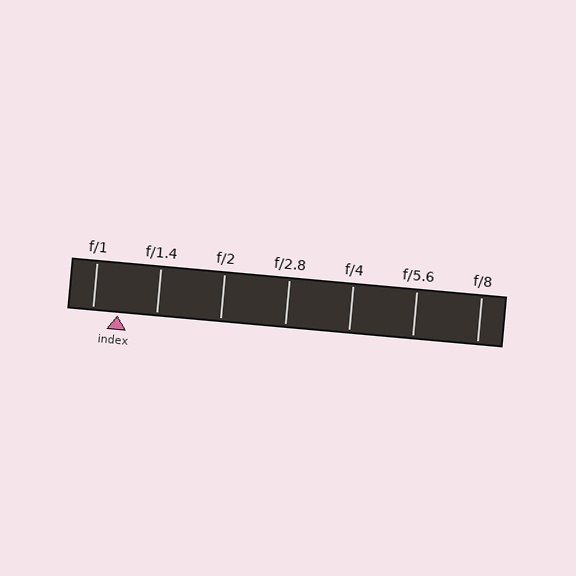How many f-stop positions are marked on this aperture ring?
There are 7 f-stop positions marked.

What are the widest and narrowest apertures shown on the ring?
The widest aperture shown is f/1 and the narrowest is f/8.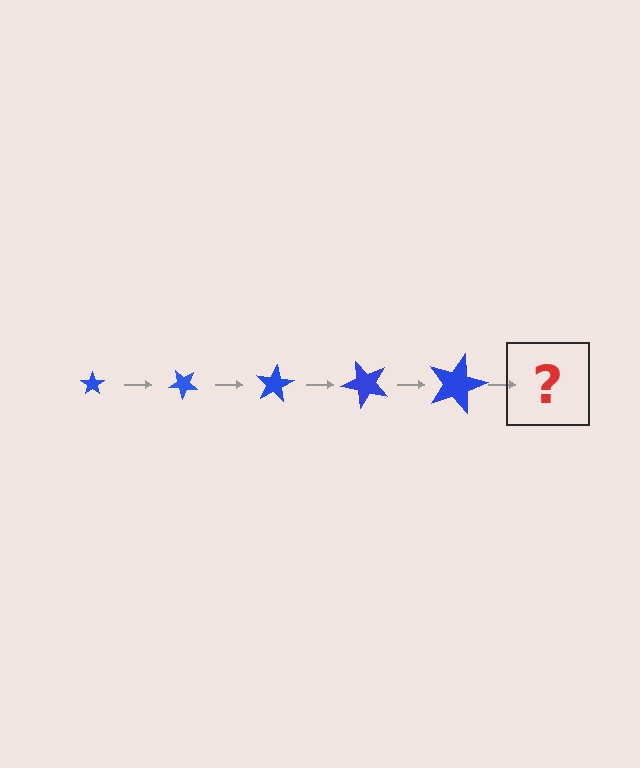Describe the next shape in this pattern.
It should be a star, larger than the previous one and rotated 200 degrees from the start.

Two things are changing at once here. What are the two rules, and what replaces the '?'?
The two rules are that the star grows larger each step and it rotates 40 degrees each step. The '?' should be a star, larger than the previous one and rotated 200 degrees from the start.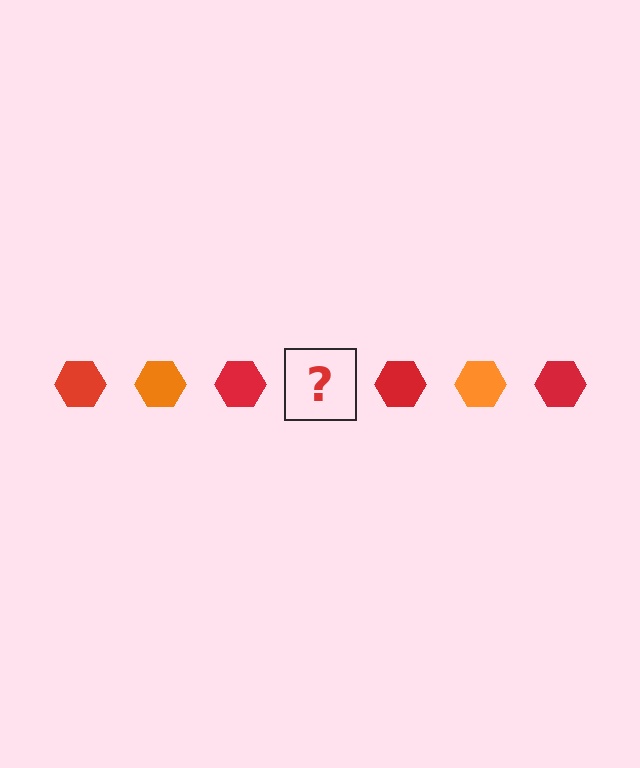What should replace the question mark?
The question mark should be replaced with an orange hexagon.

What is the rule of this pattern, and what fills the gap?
The rule is that the pattern cycles through red, orange hexagons. The gap should be filled with an orange hexagon.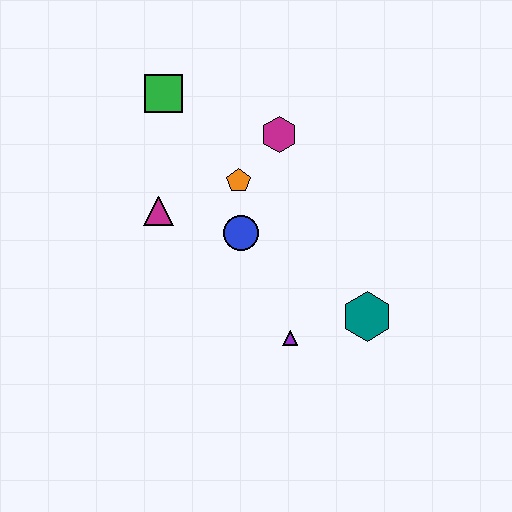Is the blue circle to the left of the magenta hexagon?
Yes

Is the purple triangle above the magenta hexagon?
No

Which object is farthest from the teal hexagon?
The green square is farthest from the teal hexagon.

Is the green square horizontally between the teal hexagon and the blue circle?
No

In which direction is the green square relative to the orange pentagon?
The green square is above the orange pentagon.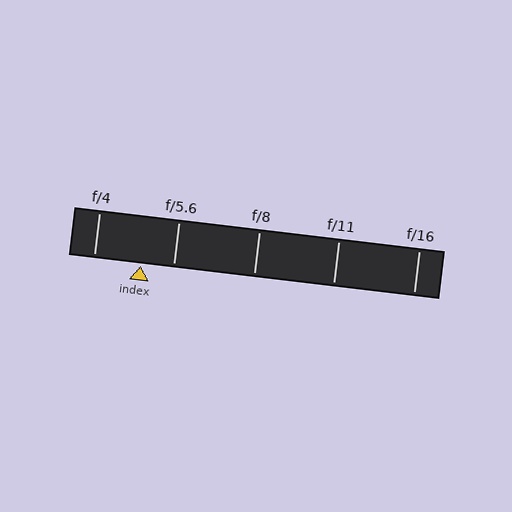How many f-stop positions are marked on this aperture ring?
There are 5 f-stop positions marked.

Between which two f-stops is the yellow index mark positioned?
The index mark is between f/4 and f/5.6.